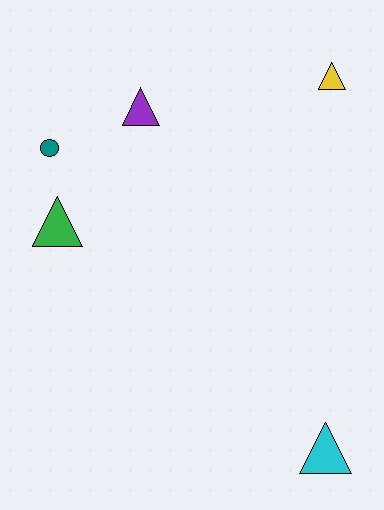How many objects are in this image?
There are 5 objects.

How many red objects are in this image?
There are no red objects.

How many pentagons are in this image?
There are no pentagons.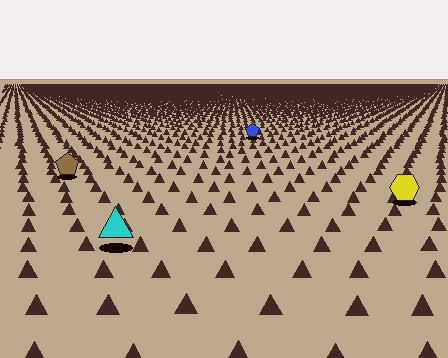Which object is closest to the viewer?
The cyan triangle is closest. The texture marks near it are larger and more spread out.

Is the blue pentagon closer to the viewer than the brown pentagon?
No. The brown pentagon is closer — you can tell from the texture gradient: the ground texture is coarser near it.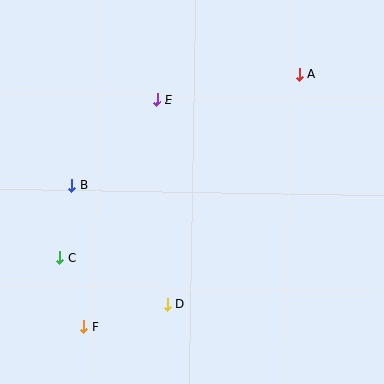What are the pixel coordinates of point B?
Point B is at (72, 185).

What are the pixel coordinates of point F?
Point F is at (83, 327).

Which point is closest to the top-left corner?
Point E is closest to the top-left corner.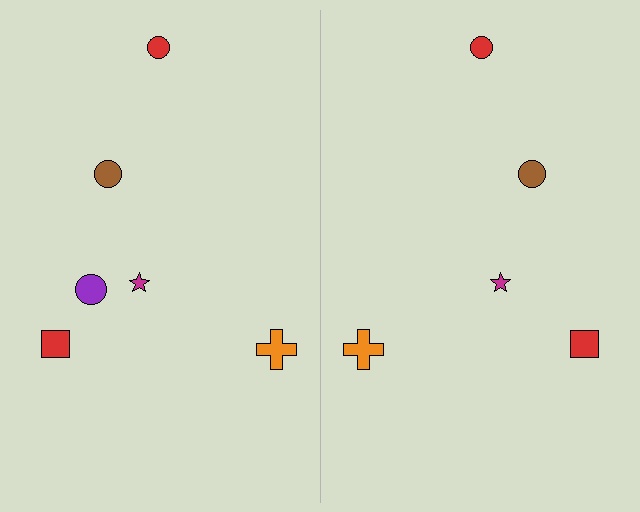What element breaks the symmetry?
A purple circle is missing from the right side.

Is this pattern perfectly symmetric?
No, the pattern is not perfectly symmetric. A purple circle is missing from the right side.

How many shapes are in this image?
There are 11 shapes in this image.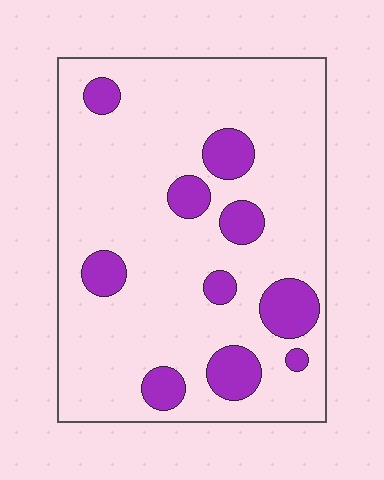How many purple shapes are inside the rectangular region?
10.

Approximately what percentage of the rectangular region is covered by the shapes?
Approximately 15%.